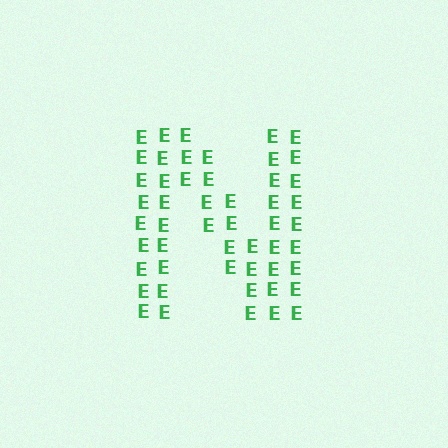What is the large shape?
The large shape is the letter N.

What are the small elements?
The small elements are letter E's.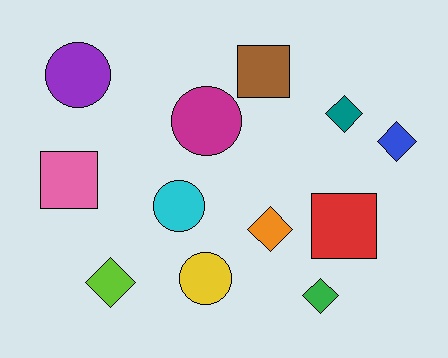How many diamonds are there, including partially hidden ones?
There are 5 diamonds.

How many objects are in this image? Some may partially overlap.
There are 12 objects.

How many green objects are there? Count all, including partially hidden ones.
There is 1 green object.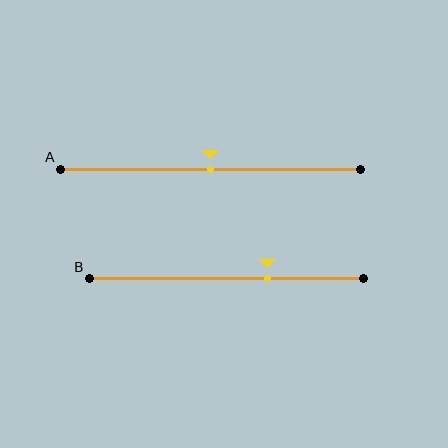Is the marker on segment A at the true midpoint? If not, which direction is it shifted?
Yes, the marker on segment A is at the true midpoint.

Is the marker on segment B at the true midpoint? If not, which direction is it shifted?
No, the marker on segment B is shifted to the right by about 15% of the segment length.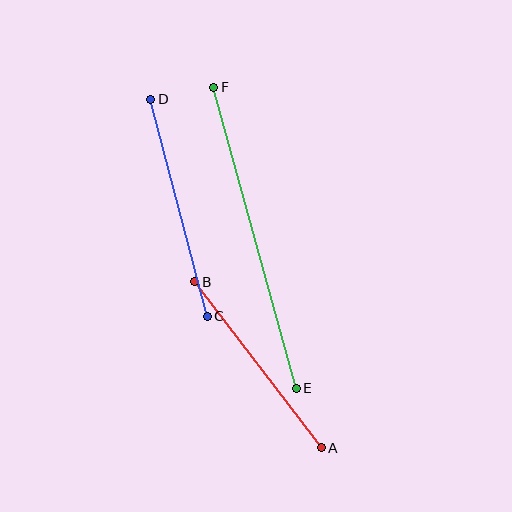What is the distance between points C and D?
The distance is approximately 225 pixels.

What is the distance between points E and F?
The distance is approximately 312 pixels.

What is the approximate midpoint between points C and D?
The midpoint is at approximately (179, 208) pixels.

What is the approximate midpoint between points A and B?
The midpoint is at approximately (258, 365) pixels.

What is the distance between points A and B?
The distance is approximately 209 pixels.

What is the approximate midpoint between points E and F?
The midpoint is at approximately (255, 238) pixels.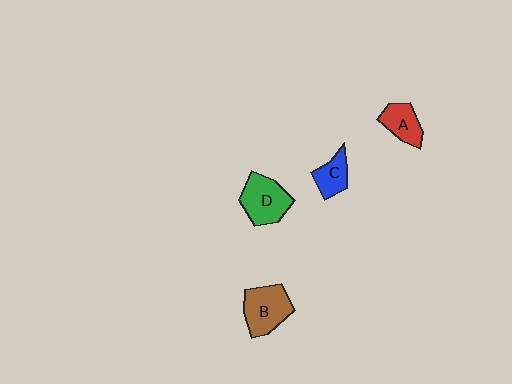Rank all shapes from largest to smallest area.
From largest to smallest: B (brown), D (green), A (red), C (blue).